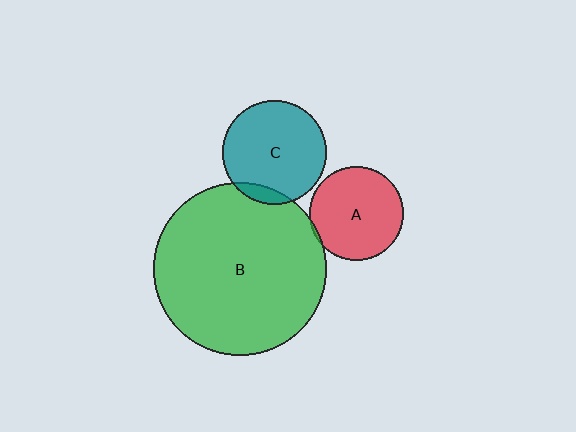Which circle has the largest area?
Circle B (green).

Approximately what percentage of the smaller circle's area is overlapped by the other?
Approximately 10%.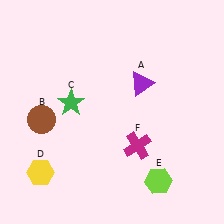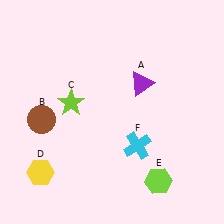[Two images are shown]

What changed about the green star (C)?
In Image 1, C is green. In Image 2, it changed to lime.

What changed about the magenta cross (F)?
In Image 1, F is magenta. In Image 2, it changed to cyan.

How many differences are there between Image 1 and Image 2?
There are 2 differences between the two images.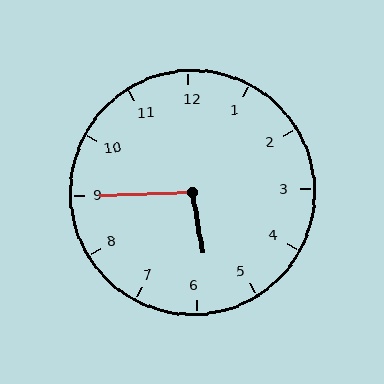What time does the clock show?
5:45.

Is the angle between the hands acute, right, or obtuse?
It is obtuse.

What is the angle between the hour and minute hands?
Approximately 98 degrees.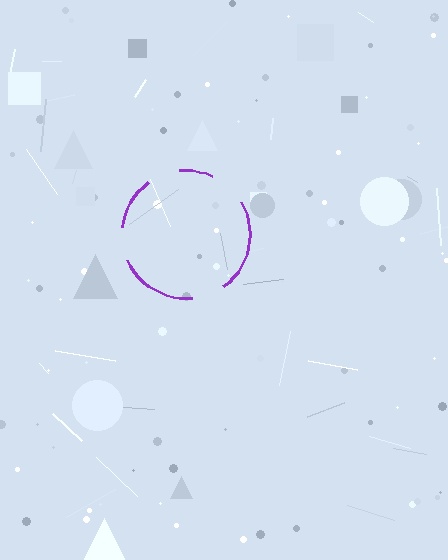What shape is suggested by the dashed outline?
The dashed outline suggests a circle.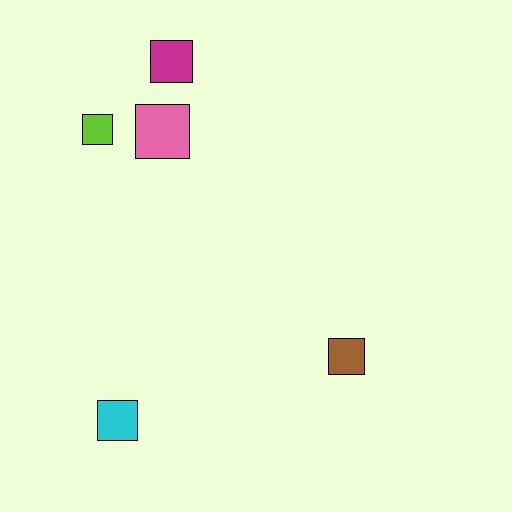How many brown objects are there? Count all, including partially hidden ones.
There is 1 brown object.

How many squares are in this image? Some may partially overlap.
There are 5 squares.